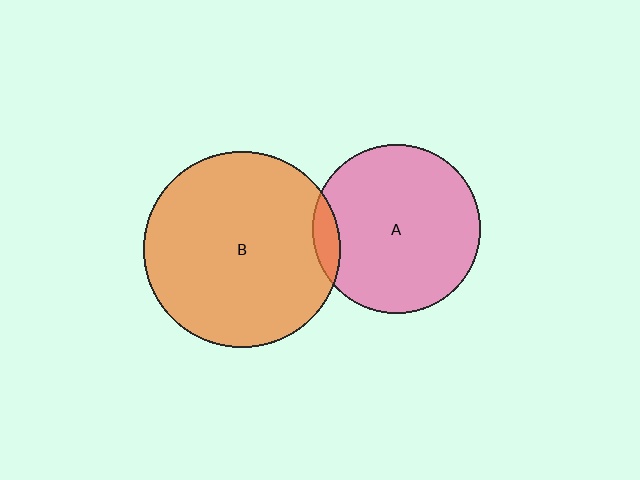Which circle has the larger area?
Circle B (orange).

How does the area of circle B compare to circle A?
Approximately 1.3 times.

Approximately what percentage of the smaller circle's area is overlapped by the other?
Approximately 10%.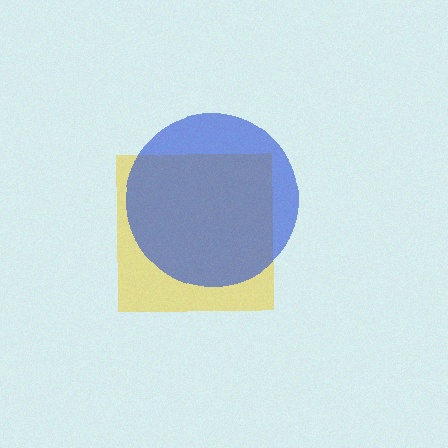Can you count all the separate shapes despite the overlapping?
Yes, there are 2 separate shapes.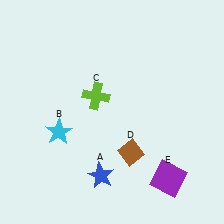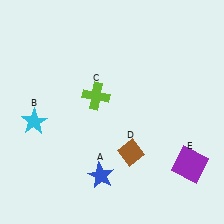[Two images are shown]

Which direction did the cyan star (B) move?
The cyan star (B) moved left.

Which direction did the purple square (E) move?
The purple square (E) moved right.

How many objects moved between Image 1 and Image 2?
2 objects moved between the two images.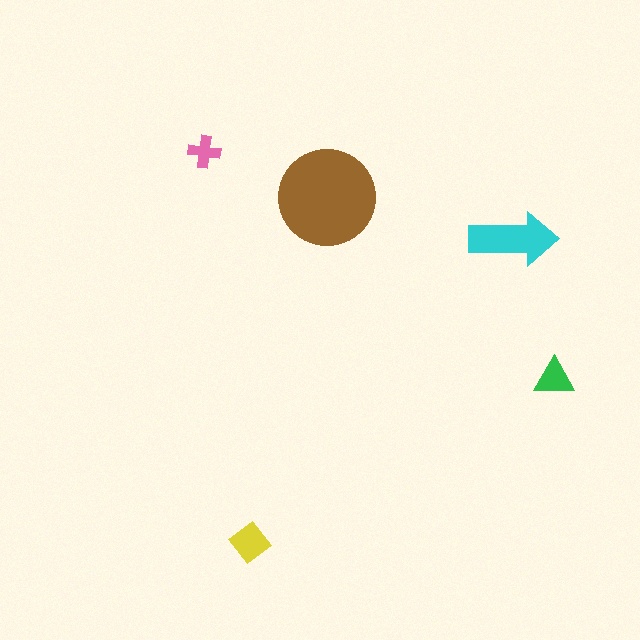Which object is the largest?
The brown circle.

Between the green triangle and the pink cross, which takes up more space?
The green triangle.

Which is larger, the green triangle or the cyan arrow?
The cyan arrow.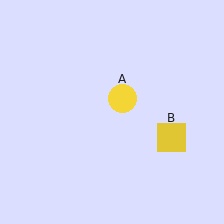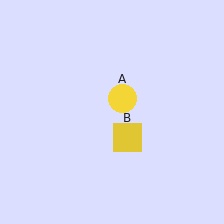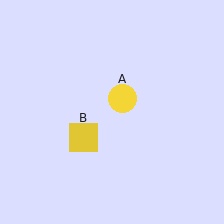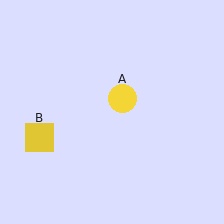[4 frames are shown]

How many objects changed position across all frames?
1 object changed position: yellow square (object B).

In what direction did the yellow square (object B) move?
The yellow square (object B) moved left.